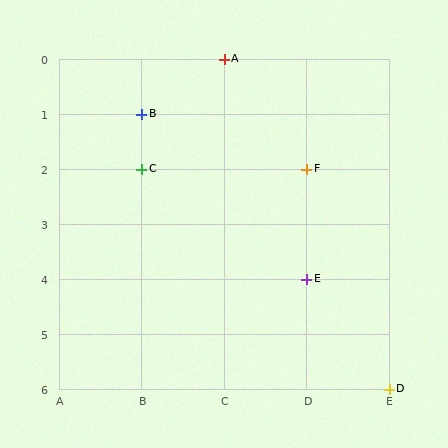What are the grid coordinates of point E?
Point E is at grid coordinates (D, 4).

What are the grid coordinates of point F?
Point F is at grid coordinates (D, 2).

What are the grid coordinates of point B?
Point B is at grid coordinates (B, 1).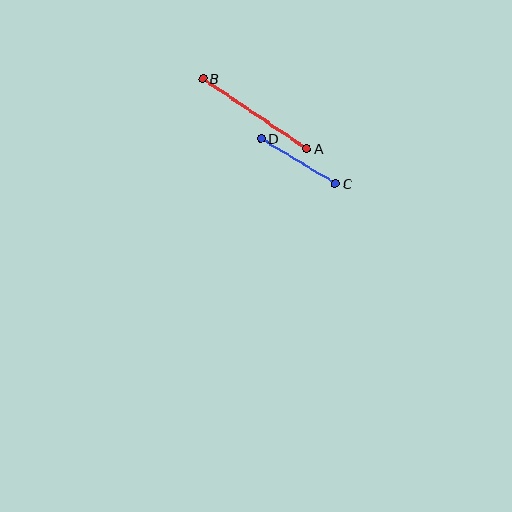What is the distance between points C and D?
The distance is approximately 87 pixels.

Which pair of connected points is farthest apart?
Points A and B are farthest apart.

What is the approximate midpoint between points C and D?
The midpoint is at approximately (298, 161) pixels.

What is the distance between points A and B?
The distance is approximately 126 pixels.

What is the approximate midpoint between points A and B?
The midpoint is at approximately (255, 113) pixels.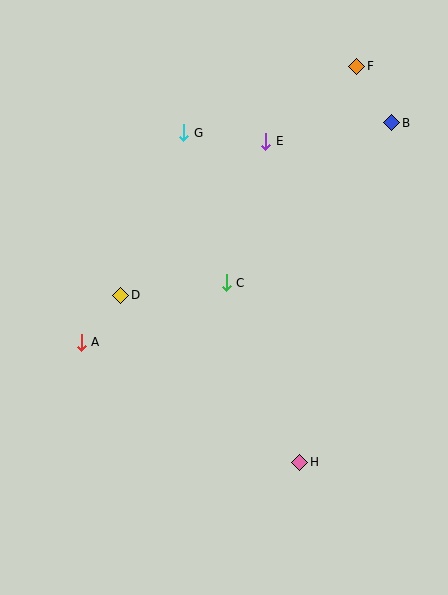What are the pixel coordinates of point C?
Point C is at (226, 283).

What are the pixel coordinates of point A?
Point A is at (81, 342).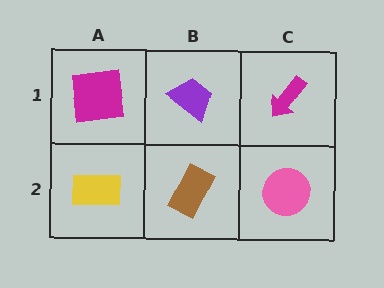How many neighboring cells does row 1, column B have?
3.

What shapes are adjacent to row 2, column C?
A magenta arrow (row 1, column C), a brown rectangle (row 2, column B).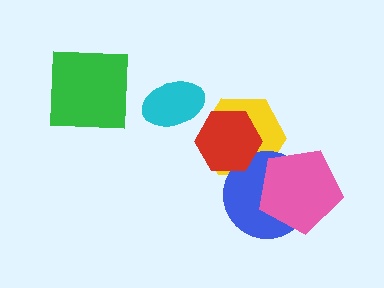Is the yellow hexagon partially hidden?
Yes, it is partially covered by another shape.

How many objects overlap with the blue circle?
3 objects overlap with the blue circle.